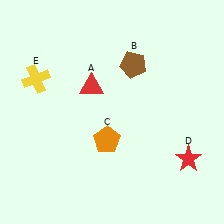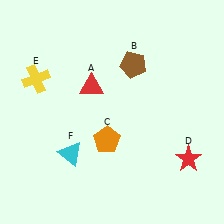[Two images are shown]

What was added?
A cyan triangle (F) was added in Image 2.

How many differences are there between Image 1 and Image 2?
There is 1 difference between the two images.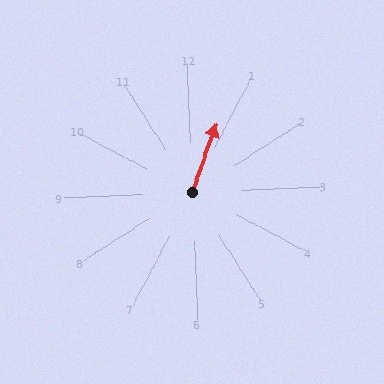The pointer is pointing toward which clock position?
Roughly 1 o'clock.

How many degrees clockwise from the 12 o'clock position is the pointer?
Approximately 22 degrees.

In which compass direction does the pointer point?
North.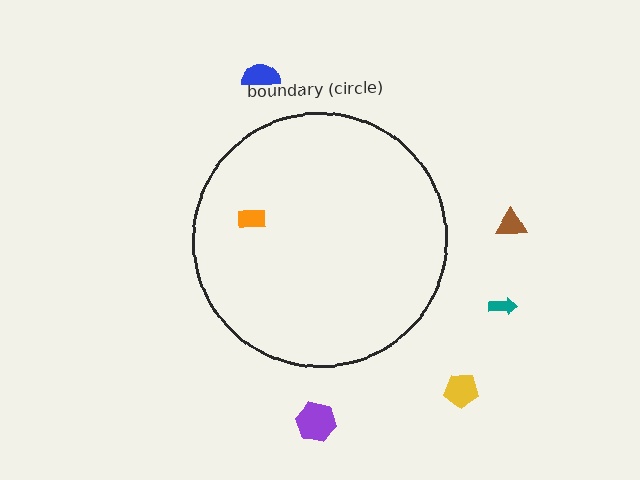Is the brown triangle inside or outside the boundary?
Outside.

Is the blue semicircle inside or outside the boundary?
Outside.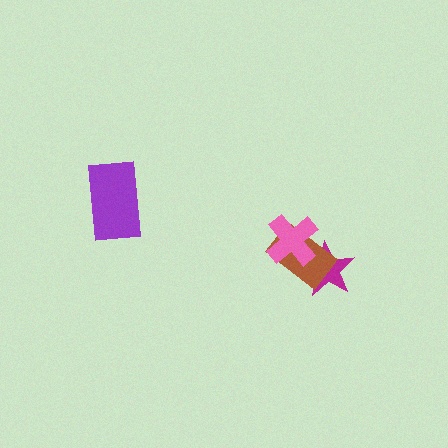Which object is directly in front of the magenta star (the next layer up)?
The brown rectangle is directly in front of the magenta star.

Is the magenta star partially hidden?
Yes, it is partially covered by another shape.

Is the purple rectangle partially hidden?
No, no other shape covers it.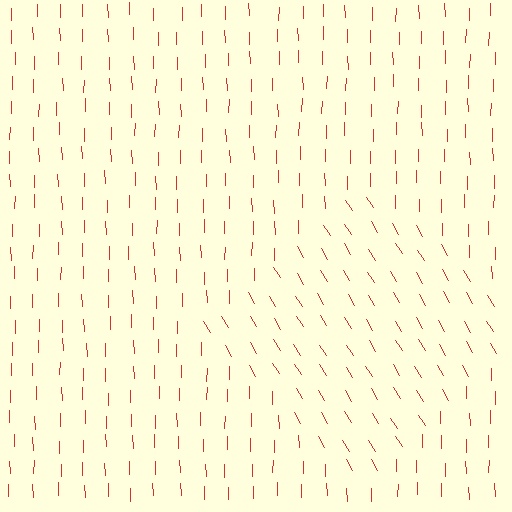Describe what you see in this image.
The image is filled with small red line segments. A diamond region in the image has lines oriented differently from the surrounding lines, creating a visible texture boundary.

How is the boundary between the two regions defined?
The boundary is defined purely by a change in line orientation (approximately 31 degrees difference). All lines are the same color and thickness.